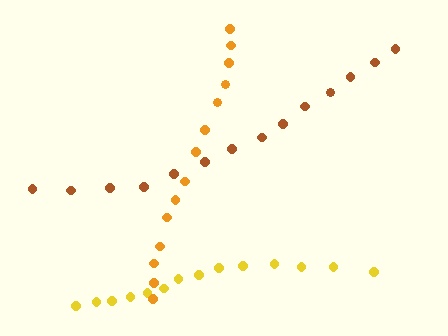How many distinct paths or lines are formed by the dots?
There are 3 distinct paths.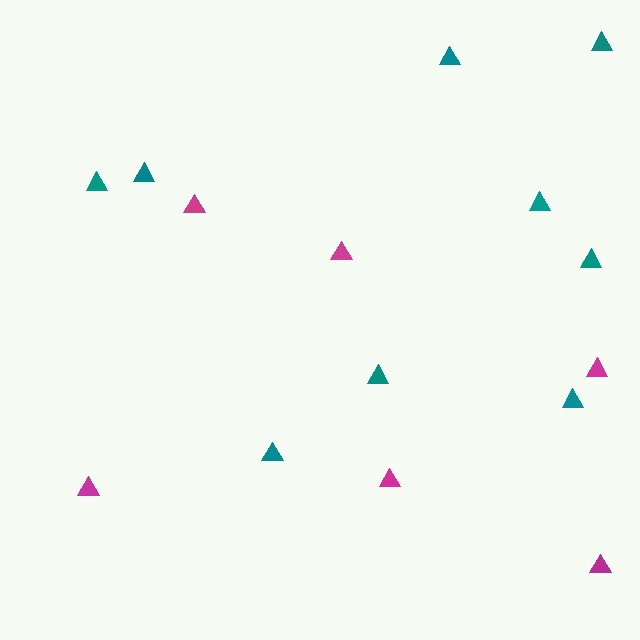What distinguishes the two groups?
There are 2 groups: one group of teal triangles (9) and one group of magenta triangles (6).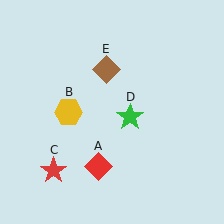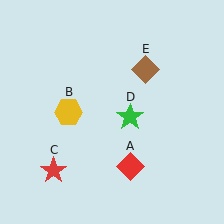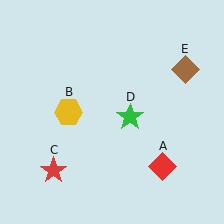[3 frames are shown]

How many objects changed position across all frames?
2 objects changed position: red diamond (object A), brown diamond (object E).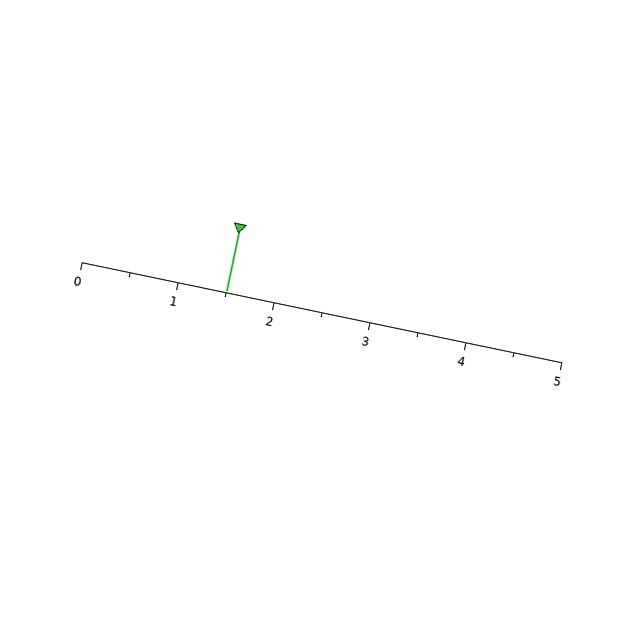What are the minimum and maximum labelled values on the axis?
The axis runs from 0 to 5.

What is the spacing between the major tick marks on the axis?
The major ticks are spaced 1 apart.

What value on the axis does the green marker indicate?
The marker indicates approximately 1.5.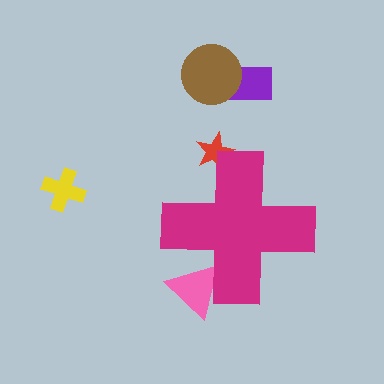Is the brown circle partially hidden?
No, the brown circle is fully visible.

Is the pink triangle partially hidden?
Yes, the pink triangle is partially hidden behind the magenta cross.